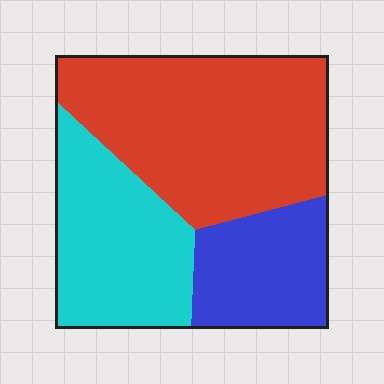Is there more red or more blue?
Red.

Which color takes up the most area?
Red, at roughly 50%.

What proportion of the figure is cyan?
Cyan takes up about one third (1/3) of the figure.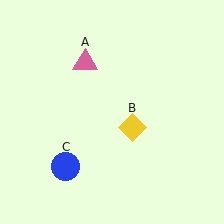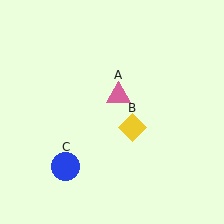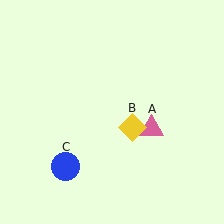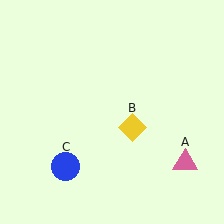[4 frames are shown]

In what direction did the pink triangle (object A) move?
The pink triangle (object A) moved down and to the right.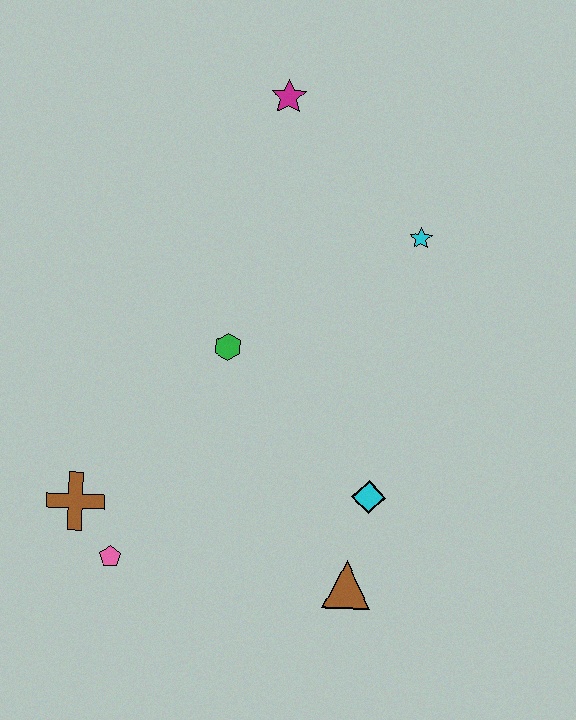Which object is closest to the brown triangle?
The cyan diamond is closest to the brown triangle.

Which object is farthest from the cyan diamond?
The magenta star is farthest from the cyan diamond.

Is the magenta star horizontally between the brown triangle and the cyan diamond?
No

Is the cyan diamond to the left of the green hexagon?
No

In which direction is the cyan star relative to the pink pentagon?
The cyan star is above the pink pentagon.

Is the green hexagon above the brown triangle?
Yes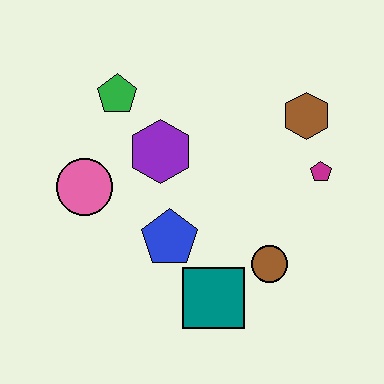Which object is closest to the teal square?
The brown circle is closest to the teal square.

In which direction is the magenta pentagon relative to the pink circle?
The magenta pentagon is to the right of the pink circle.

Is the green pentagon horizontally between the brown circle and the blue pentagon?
No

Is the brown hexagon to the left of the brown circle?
No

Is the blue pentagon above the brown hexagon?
No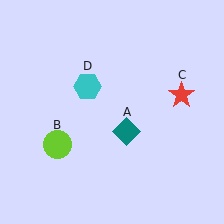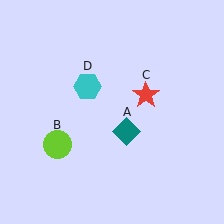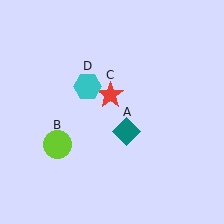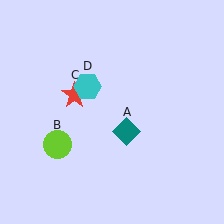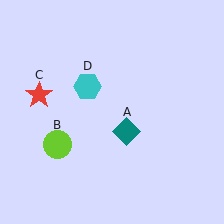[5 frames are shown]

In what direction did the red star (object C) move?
The red star (object C) moved left.